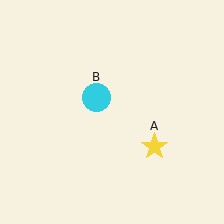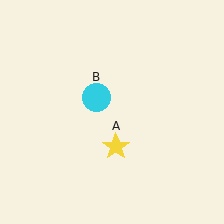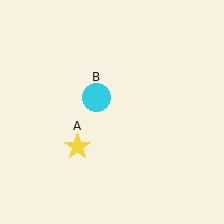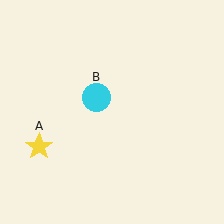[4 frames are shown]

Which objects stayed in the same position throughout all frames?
Cyan circle (object B) remained stationary.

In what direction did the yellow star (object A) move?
The yellow star (object A) moved left.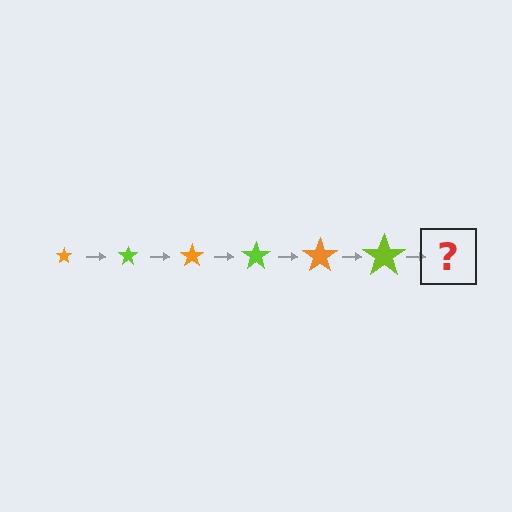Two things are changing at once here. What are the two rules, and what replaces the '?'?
The two rules are that the star grows larger each step and the color cycles through orange and lime. The '?' should be an orange star, larger than the previous one.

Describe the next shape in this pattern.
It should be an orange star, larger than the previous one.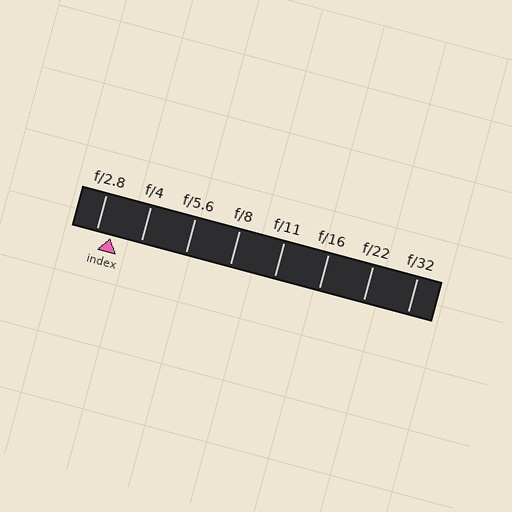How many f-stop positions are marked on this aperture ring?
There are 8 f-stop positions marked.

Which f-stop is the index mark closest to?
The index mark is closest to f/2.8.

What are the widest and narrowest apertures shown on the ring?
The widest aperture shown is f/2.8 and the narrowest is f/32.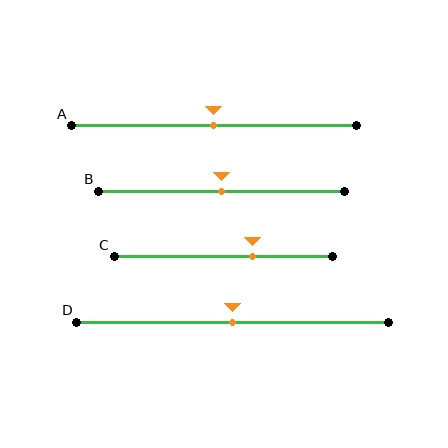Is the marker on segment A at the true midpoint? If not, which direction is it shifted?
Yes, the marker on segment A is at the true midpoint.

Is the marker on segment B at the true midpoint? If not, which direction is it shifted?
Yes, the marker on segment B is at the true midpoint.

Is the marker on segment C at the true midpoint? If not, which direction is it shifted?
No, the marker on segment C is shifted to the right by about 13% of the segment length.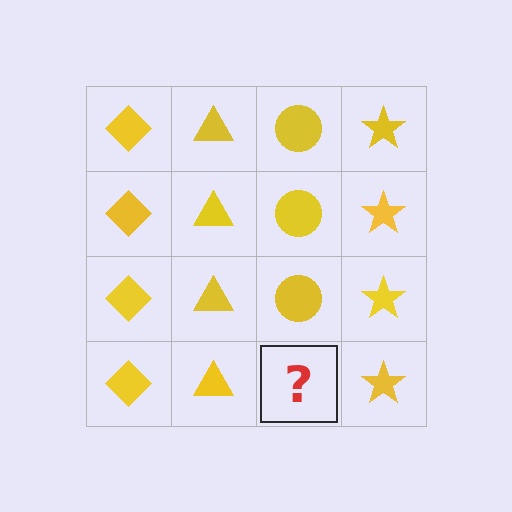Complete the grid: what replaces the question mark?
The question mark should be replaced with a yellow circle.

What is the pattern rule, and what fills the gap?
The rule is that each column has a consistent shape. The gap should be filled with a yellow circle.